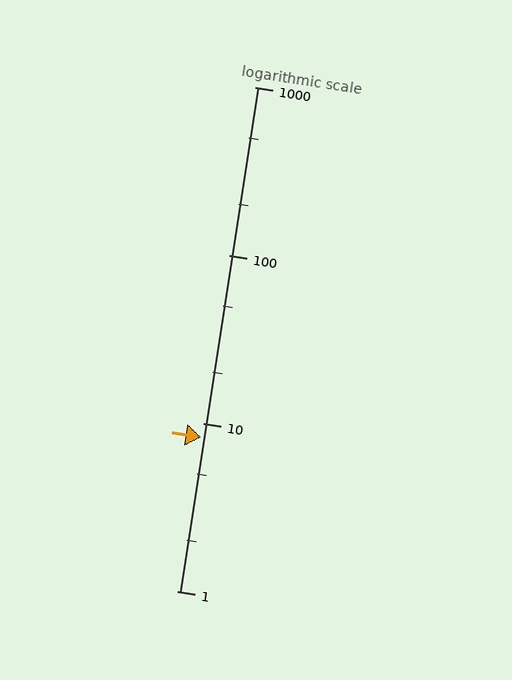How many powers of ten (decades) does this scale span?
The scale spans 3 decades, from 1 to 1000.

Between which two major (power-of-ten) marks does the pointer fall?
The pointer is between 1 and 10.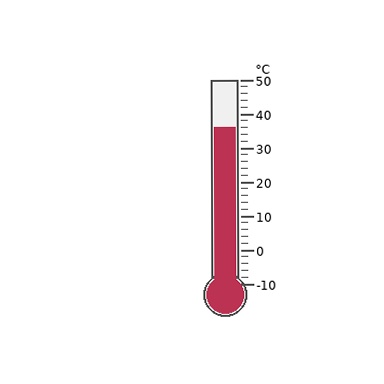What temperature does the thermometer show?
The thermometer shows approximately 36°C.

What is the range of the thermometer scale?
The thermometer scale ranges from -10°C to 50°C.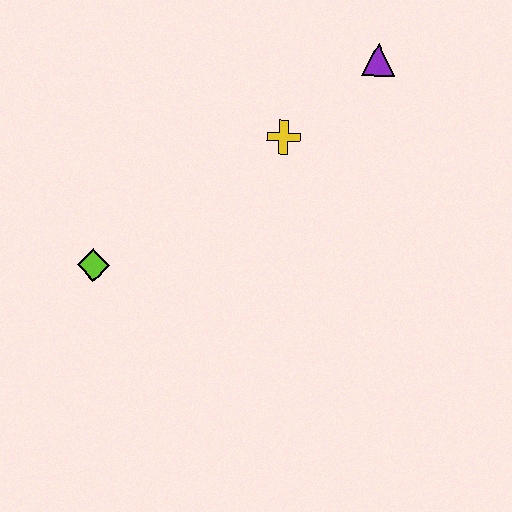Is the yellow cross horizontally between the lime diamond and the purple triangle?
Yes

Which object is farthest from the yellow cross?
The lime diamond is farthest from the yellow cross.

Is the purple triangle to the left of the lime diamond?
No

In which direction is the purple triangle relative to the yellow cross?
The purple triangle is to the right of the yellow cross.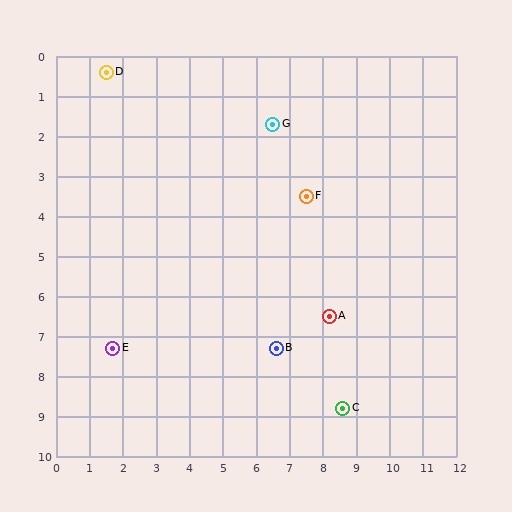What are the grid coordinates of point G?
Point G is at approximately (6.5, 1.7).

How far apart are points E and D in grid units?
Points E and D are about 6.9 grid units apart.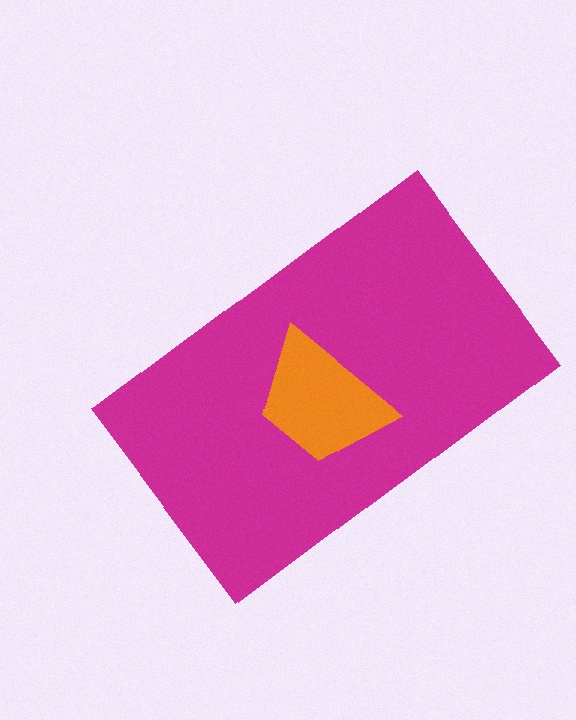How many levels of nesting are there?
2.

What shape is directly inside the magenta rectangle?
The orange trapezoid.